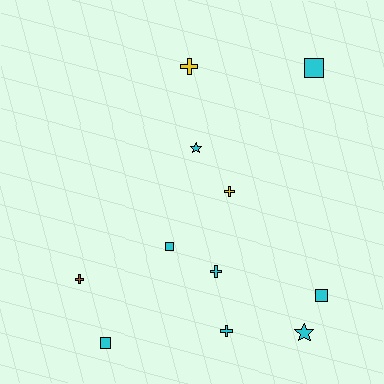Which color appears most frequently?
Cyan, with 8 objects.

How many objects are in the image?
There are 11 objects.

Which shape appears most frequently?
Cross, with 5 objects.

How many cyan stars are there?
There are 2 cyan stars.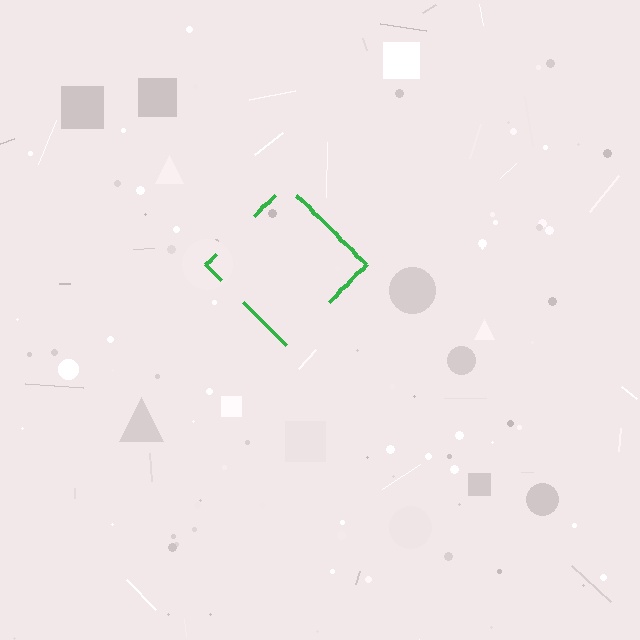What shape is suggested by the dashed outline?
The dashed outline suggests a diamond.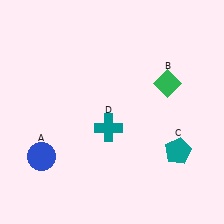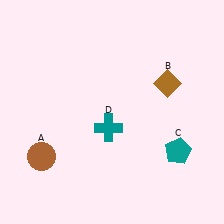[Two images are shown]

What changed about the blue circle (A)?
In Image 1, A is blue. In Image 2, it changed to brown.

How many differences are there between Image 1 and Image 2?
There are 2 differences between the two images.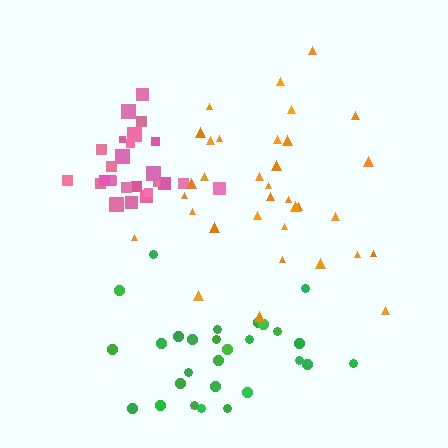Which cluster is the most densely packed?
Pink.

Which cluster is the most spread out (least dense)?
Orange.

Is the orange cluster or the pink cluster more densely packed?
Pink.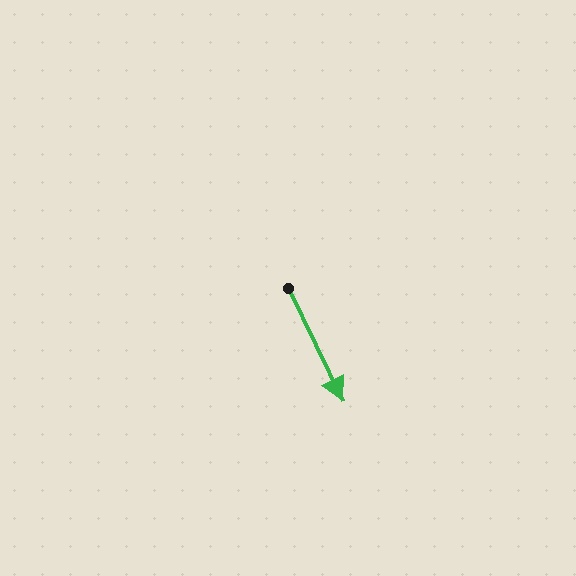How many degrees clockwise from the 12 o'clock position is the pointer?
Approximately 154 degrees.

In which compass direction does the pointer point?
Southeast.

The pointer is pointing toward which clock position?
Roughly 5 o'clock.